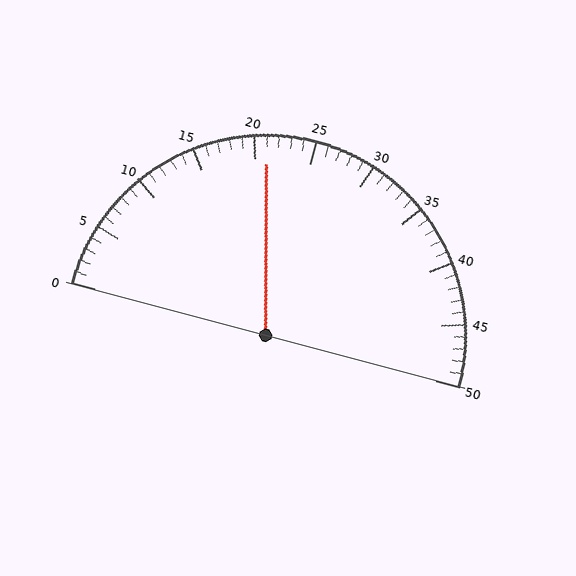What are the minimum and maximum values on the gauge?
The gauge ranges from 0 to 50.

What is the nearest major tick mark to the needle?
The nearest major tick mark is 20.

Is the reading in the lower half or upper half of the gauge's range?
The reading is in the lower half of the range (0 to 50).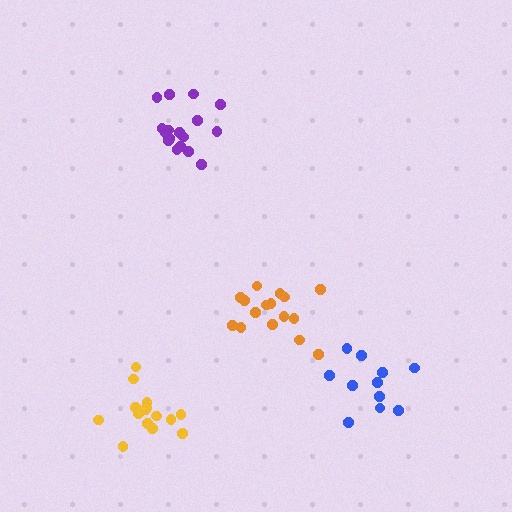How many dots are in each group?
Group 1: 15 dots, Group 2: 11 dots, Group 3: 17 dots, Group 4: 16 dots (59 total).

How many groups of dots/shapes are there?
There are 4 groups.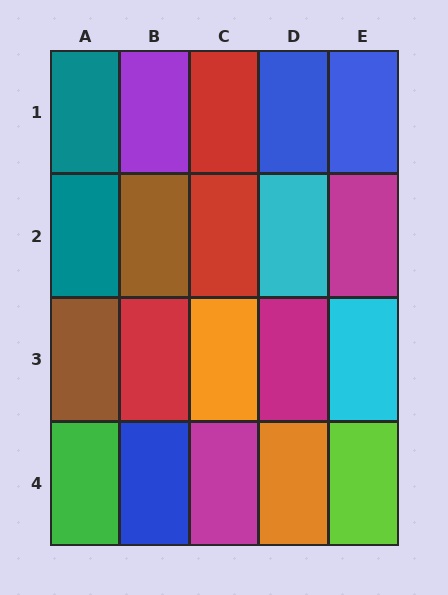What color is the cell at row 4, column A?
Green.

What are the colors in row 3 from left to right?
Brown, red, orange, magenta, cyan.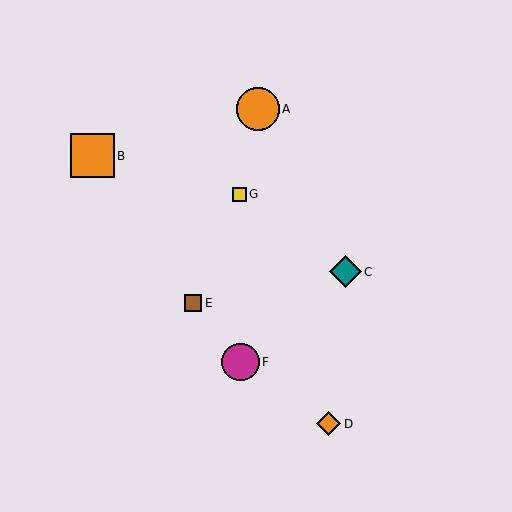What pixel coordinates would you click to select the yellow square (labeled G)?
Click at (239, 194) to select the yellow square G.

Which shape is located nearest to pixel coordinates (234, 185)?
The yellow square (labeled G) at (239, 194) is nearest to that location.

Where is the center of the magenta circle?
The center of the magenta circle is at (241, 362).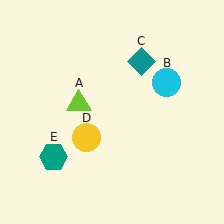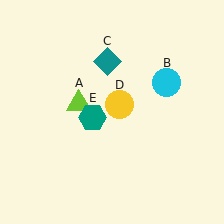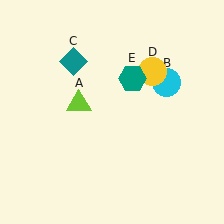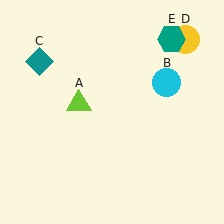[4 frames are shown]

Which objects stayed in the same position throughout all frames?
Lime triangle (object A) and cyan circle (object B) remained stationary.